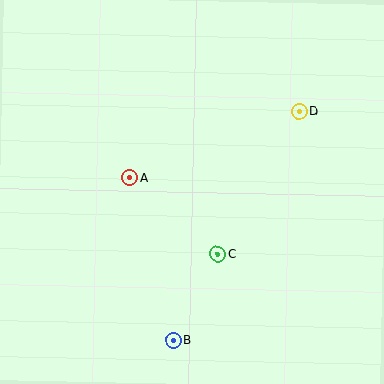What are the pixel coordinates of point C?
Point C is at (217, 254).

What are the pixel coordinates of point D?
Point D is at (299, 112).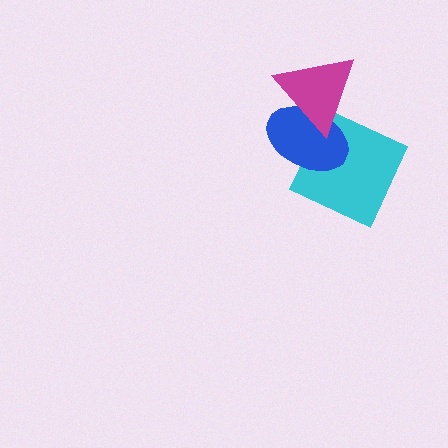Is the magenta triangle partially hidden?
No, no other shape covers it.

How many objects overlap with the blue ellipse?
2 objects overlap with the blue ellipse.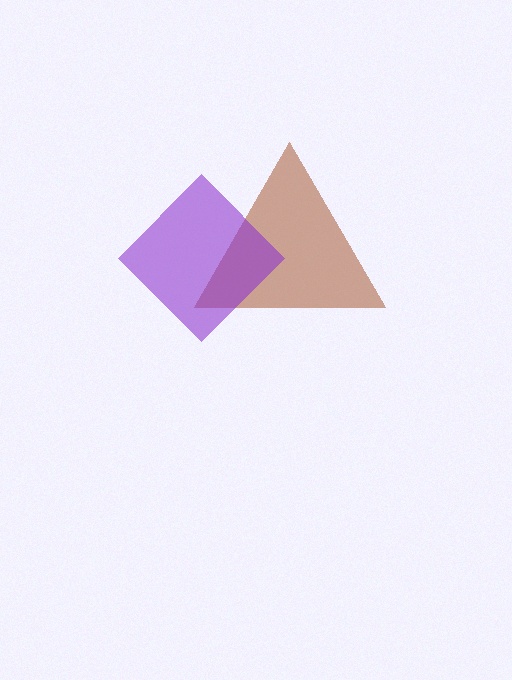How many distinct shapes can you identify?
There are 2 distinct shapes: a brown triangle, a purple diamond.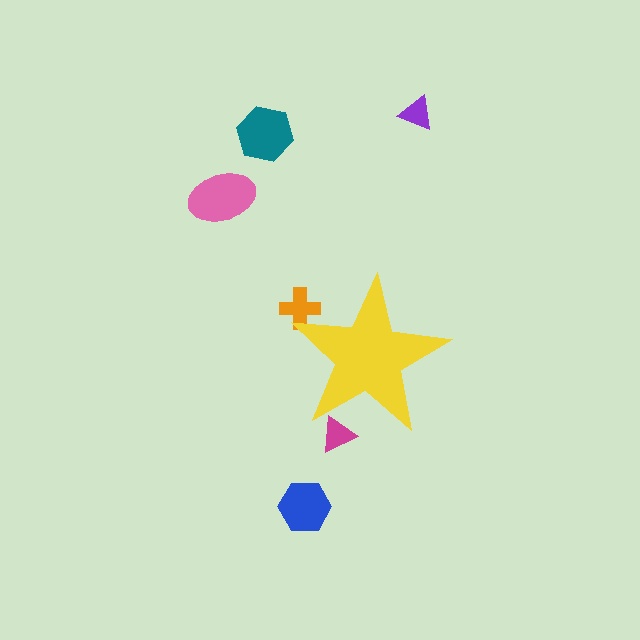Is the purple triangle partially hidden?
No, the purple triangle is fully visible.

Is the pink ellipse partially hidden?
No, the pink ellipse is fully visible.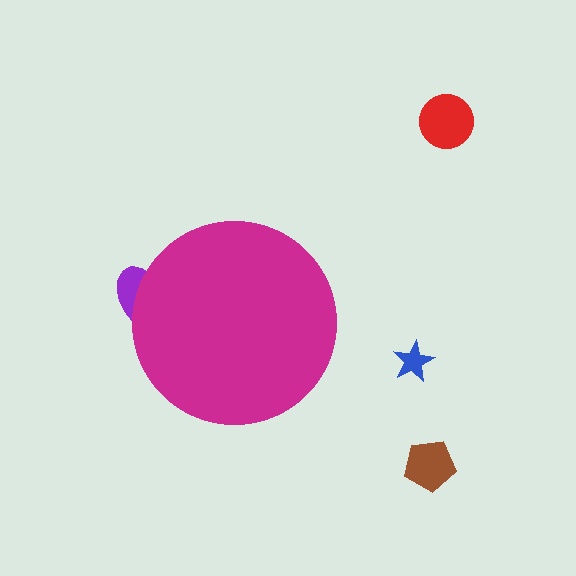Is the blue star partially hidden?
No, the blue star is fully visible.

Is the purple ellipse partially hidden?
Yes, the purple ellipse is partially hidden behind the magenta circle.